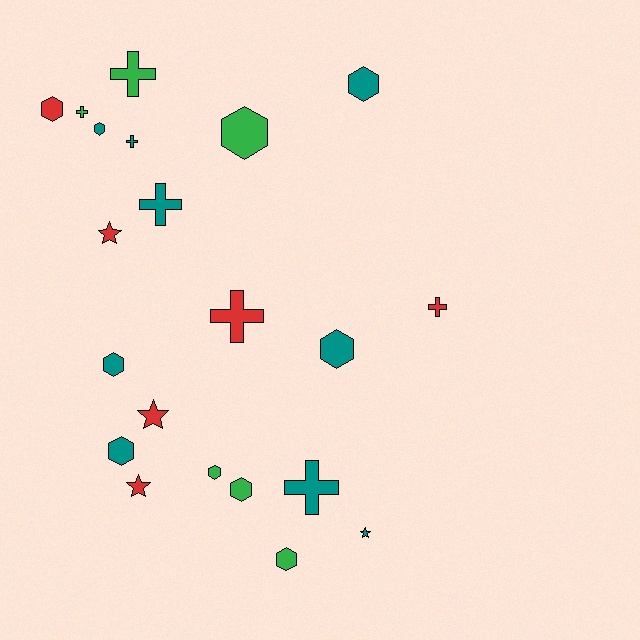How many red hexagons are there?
There is 1 red hexagon.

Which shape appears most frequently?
Hexagon, with 10 objects.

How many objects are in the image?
There are 21 objects.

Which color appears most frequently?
Teal, with 9 objects.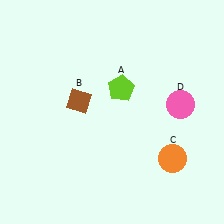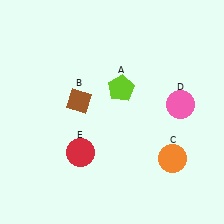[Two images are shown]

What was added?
A red circle (E) was added in Image 2.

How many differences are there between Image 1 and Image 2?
There is 1 difference between the two images.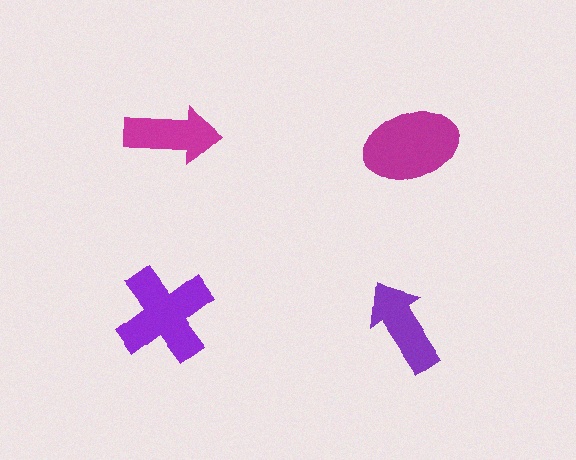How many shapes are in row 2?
2 shapes.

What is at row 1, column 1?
A magenta arrow.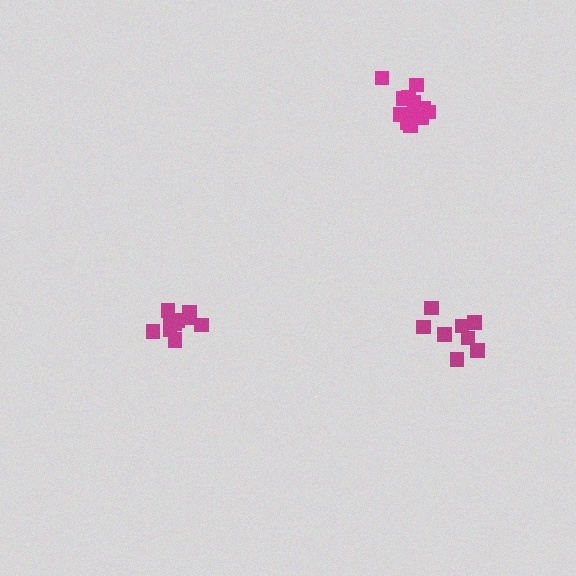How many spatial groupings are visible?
There are 3 spatial groupings.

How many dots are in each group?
Group 1: 11 dots, Group 2: 12 dots, Group 3: 8 dots (31 total).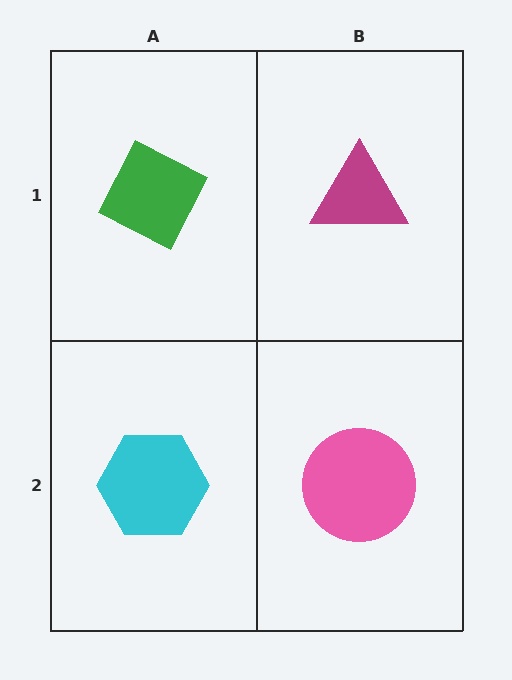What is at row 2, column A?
A cyan hexagon.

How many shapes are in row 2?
2 shapes.